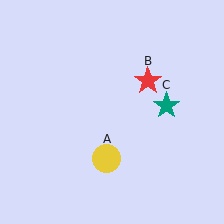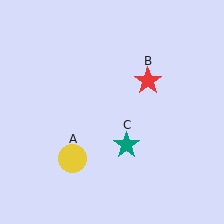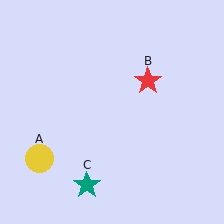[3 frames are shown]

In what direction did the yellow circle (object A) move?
The yellow circle (object A) moved left.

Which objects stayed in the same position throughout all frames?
Red star (object B) remained stationary.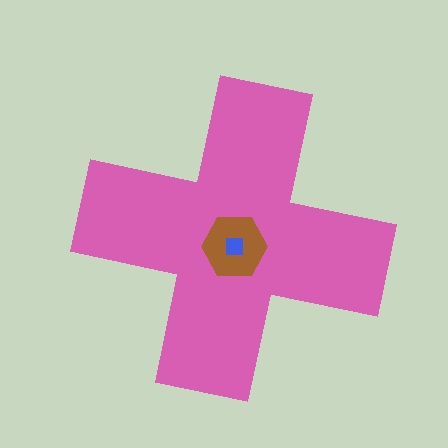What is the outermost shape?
The pink cross.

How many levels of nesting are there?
3.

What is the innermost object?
The blue square.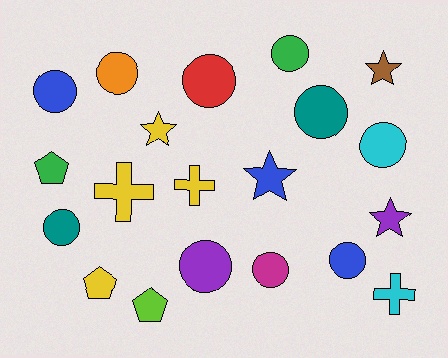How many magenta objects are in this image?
There is 1 magenta object.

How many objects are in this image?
There are 20 objects.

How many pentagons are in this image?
There are 3 pentagons.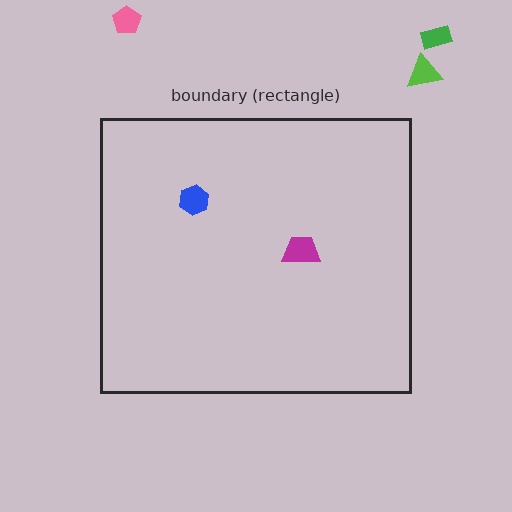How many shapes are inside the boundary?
2 inside, 3 outside.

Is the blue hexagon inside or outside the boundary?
Inside.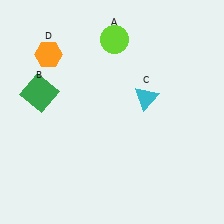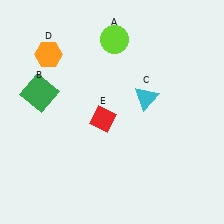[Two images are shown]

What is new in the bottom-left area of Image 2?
A red diamond (E) was added in the bottom-left area of Image 2.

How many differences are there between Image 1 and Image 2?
There is 1 difference between the two images.